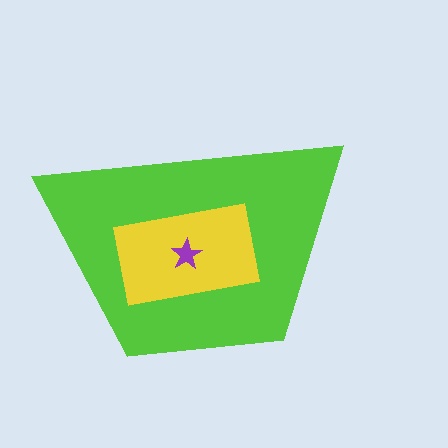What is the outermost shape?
The lime trapezoid.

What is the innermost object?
The purple star.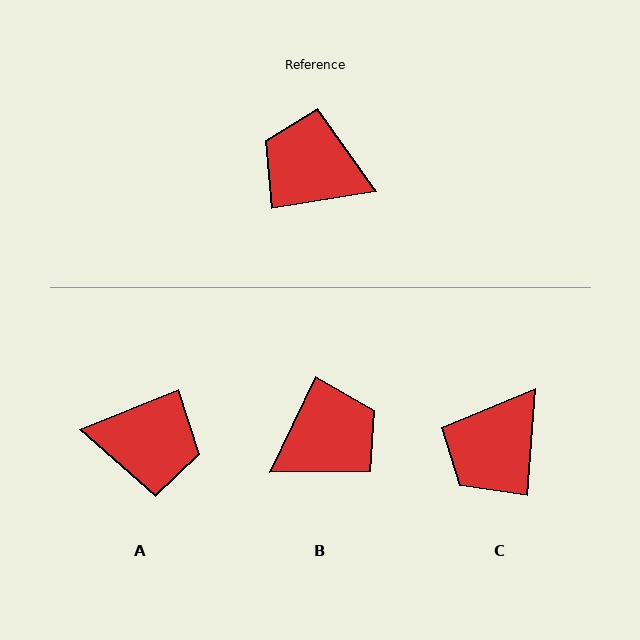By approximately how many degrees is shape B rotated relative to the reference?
Approximately 125 degrees clockwise.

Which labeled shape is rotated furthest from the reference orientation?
A, about 167 degrees away.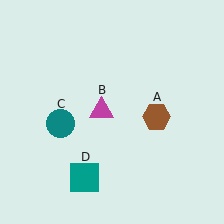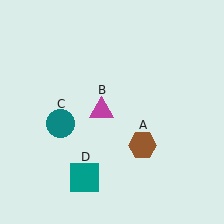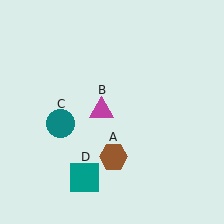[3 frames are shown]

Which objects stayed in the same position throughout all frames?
Magenta triangle (object B) and teal circle (object C) and teal square (object D) remained stationary.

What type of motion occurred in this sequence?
The brown hexagon (object A) rotated clockwise around the center of the scene.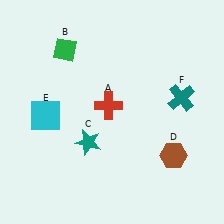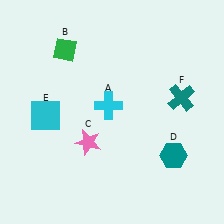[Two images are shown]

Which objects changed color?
A changed from red to cyan. C changed from teal to pink. D changed from brown to teal.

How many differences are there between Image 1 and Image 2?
There are 3 differences between the two images.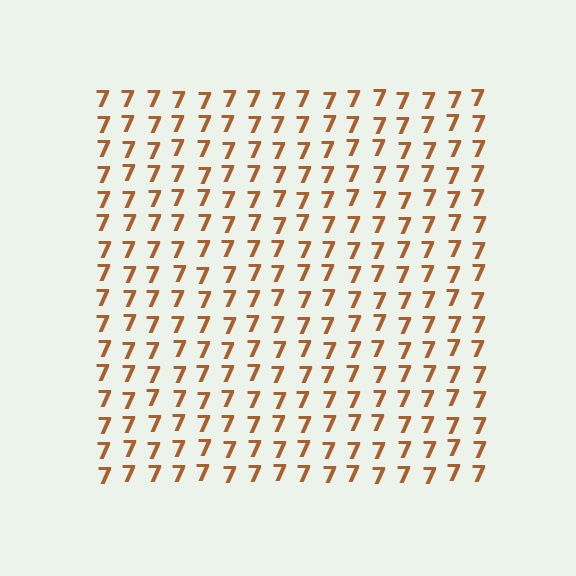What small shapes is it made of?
It is made of small digit 7's.